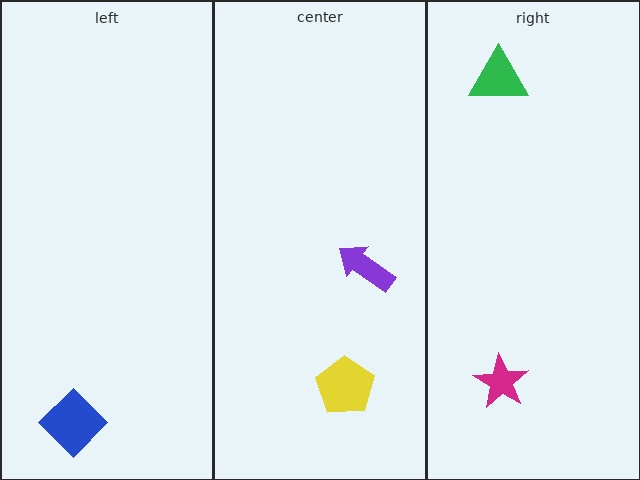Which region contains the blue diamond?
The left region.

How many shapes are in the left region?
1.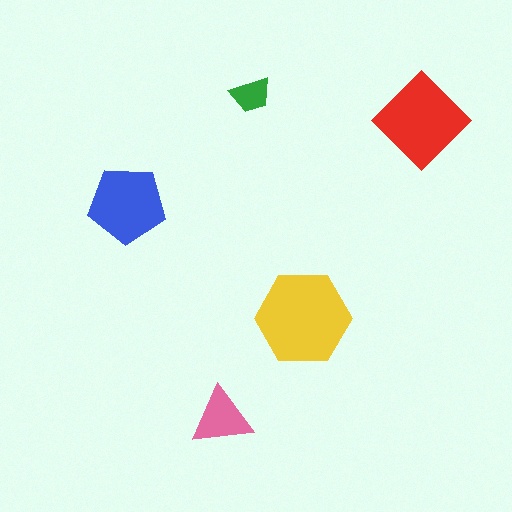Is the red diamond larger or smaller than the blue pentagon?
Larger.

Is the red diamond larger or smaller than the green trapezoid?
Larger.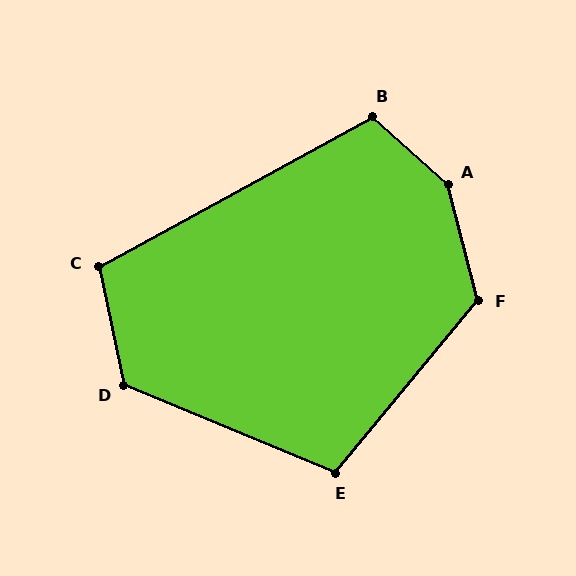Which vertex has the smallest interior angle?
C, at approximately 107 degrees.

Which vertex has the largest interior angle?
A, at approximately 146 degrees.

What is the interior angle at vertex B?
Approximately 110 degrees (obtuse).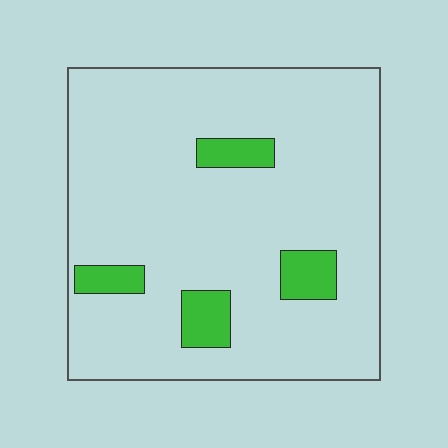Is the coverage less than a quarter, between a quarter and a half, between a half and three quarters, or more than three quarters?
Less than a quarter.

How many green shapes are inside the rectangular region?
4.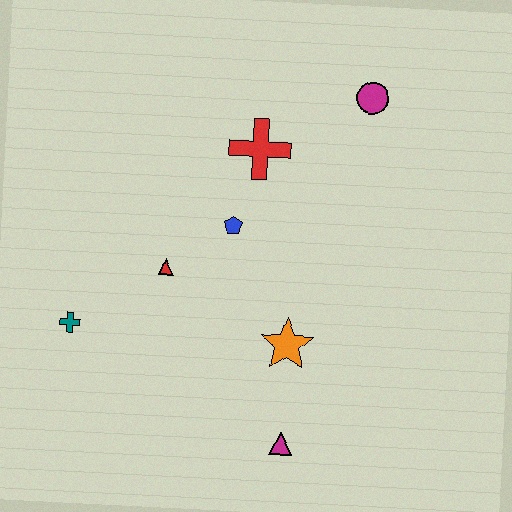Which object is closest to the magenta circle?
The red cross is closest to the magenta circle.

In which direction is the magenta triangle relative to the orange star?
The magenta triangle is below the orange star.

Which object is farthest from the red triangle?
The magenta circle is farthest from the red triangle.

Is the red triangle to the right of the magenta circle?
No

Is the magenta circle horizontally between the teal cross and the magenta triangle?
No